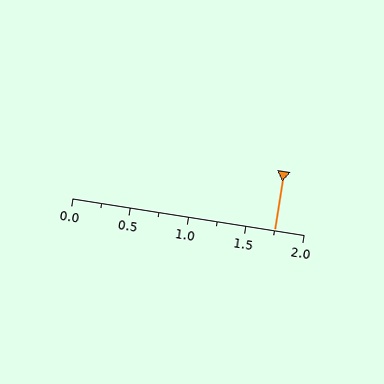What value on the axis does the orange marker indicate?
The marker indicates approximately 1.75.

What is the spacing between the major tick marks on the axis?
The major ticks are spaced 0.5 apart.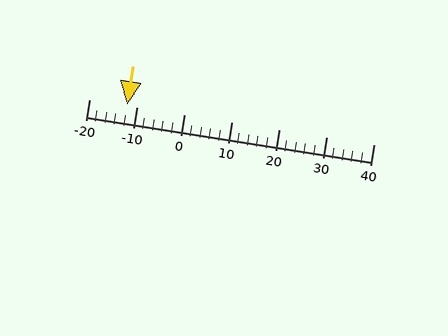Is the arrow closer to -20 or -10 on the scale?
The arrow is closer to -10.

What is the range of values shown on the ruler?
The ruler shows values from -20 to 40.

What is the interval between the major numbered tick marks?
The major tick marks are spaced 10 units apart.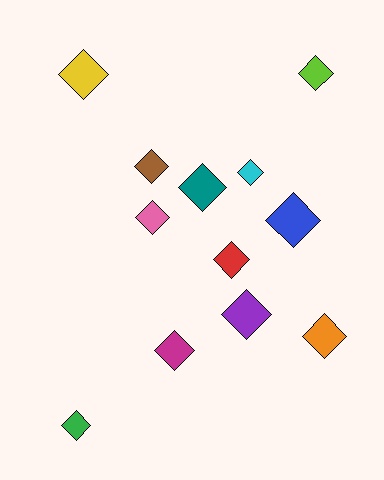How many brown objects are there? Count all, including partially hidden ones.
There is 1 brown object.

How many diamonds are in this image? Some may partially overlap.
There are 12 diamonds.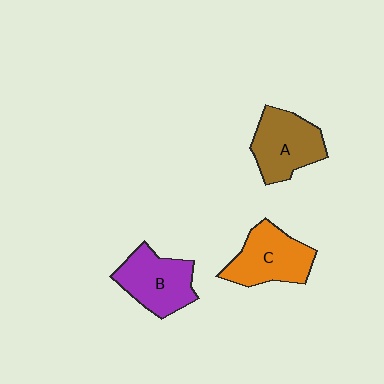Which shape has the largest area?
Shape A (brown).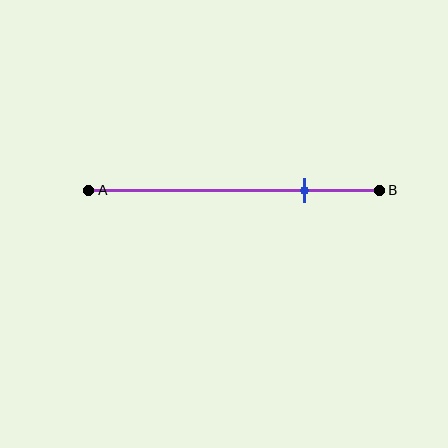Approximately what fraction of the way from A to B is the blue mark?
The blue mark is approximately 75% of the way from A to B.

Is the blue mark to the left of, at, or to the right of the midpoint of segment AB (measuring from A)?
The blue mark is to the right of the midpoint of segment AB.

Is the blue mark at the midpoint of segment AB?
No, the mark is at about 75% from A, not at the 50% midpoint.